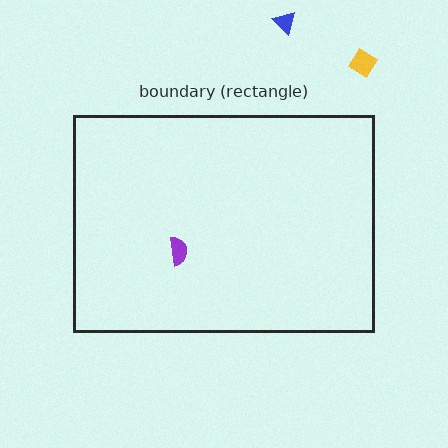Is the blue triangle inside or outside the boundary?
Outside.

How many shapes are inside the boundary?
1 inside, 2 outside.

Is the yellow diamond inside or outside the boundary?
Outside.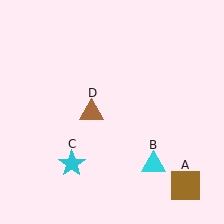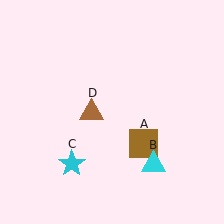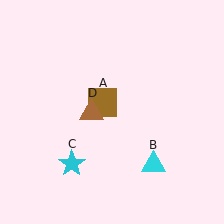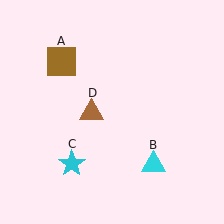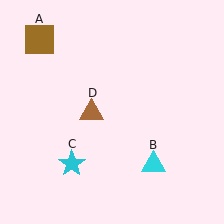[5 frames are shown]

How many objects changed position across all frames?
1 object changed position: brown square (object A).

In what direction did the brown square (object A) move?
The brown square (object A) moved up and to the left.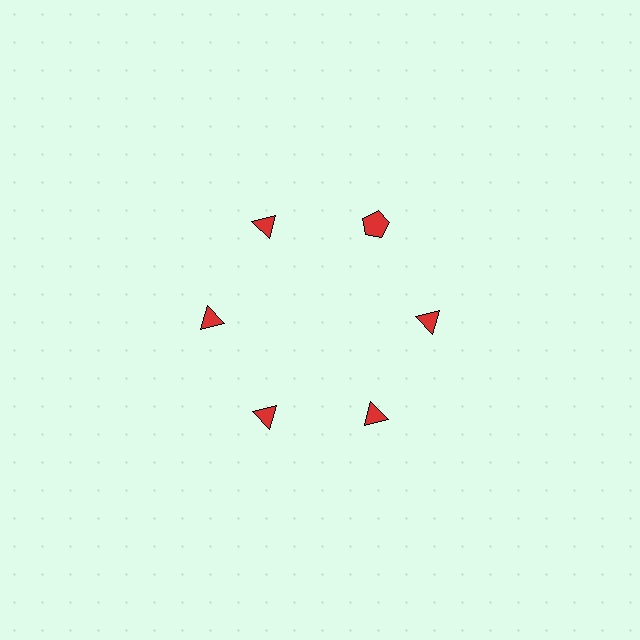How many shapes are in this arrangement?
There are 6 shapes arranged in a ring pattern.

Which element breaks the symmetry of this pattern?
The red pentagon at roughly the 1 o'clock position breaks the symmetry. All other shapes are red triangles.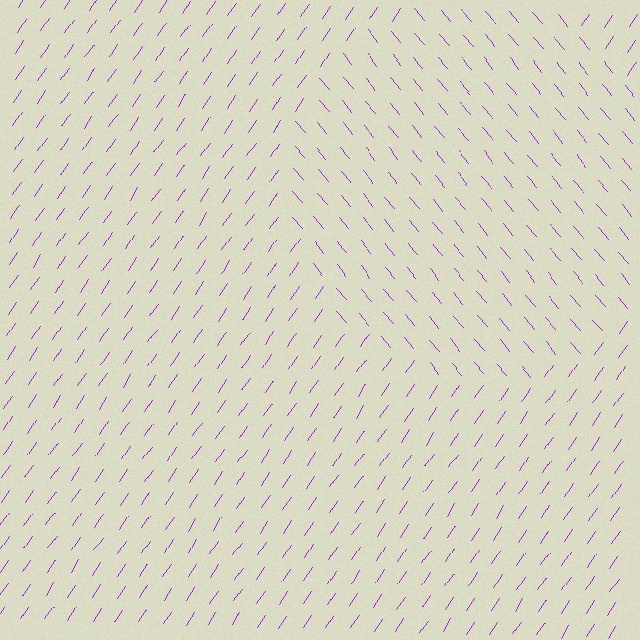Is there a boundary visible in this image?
Yes, there is a texture boundary formed by a change in line orientation.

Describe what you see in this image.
The image is filled with small purple line segments. A circle region in the image has lines oriented differently from the surrounding lines, creating a visible texture boundary.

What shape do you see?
I see a circle.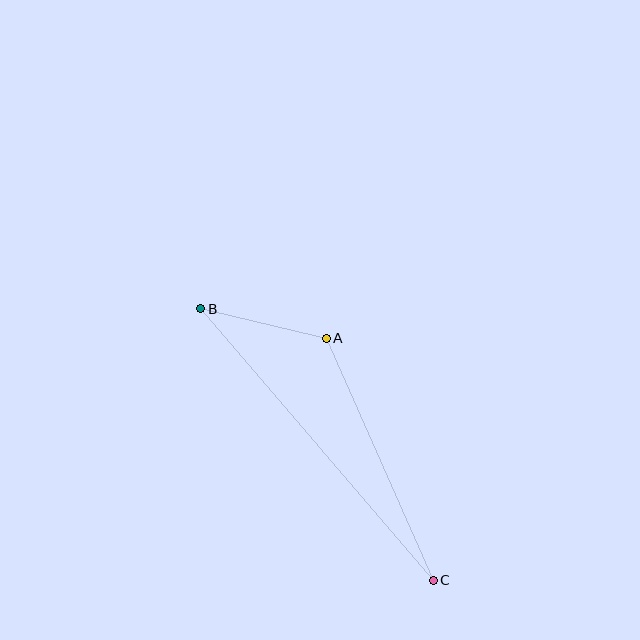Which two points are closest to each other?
Points A and B are closest to each other.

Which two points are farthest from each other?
Points B and C are farthest from each other.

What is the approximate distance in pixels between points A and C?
The distance between A and C is approximately 265 pixels.